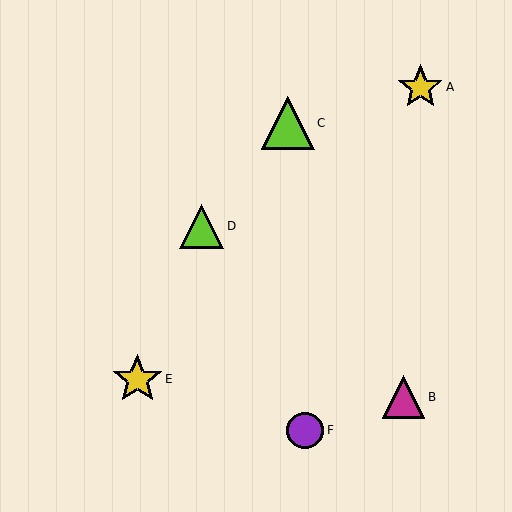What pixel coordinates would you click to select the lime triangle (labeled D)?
Click at (201, 226) to select the lime triangle D.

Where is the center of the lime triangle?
The center of the lime triangle is at (288, 123).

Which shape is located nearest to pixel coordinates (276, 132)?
The lime triangle (labeled C) at (288, 123) is nearest to that location.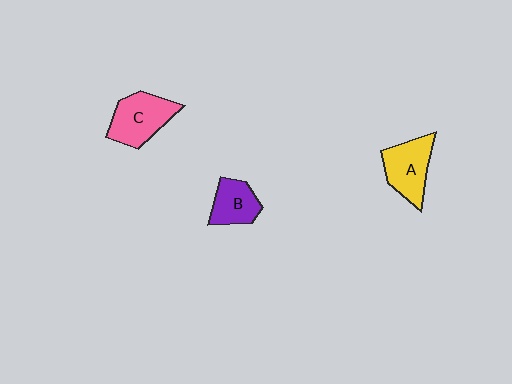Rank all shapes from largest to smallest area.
From largest to smallest: C (pink), A (yellow), B (purple).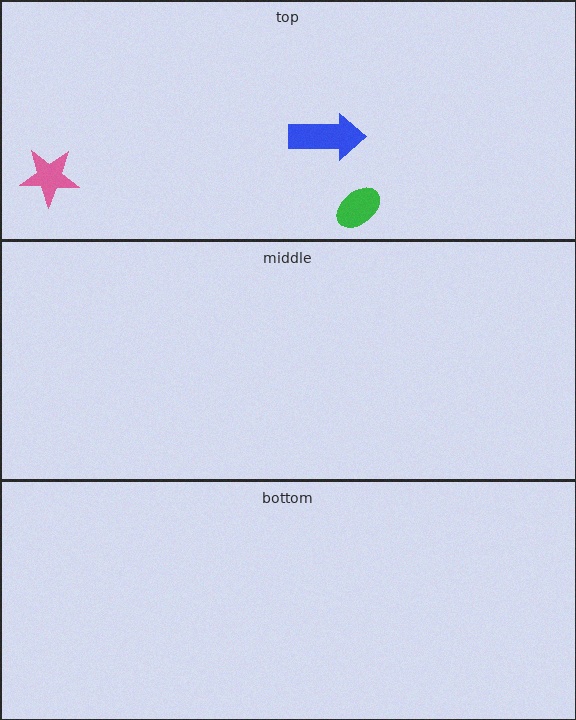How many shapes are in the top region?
3.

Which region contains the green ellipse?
The top region.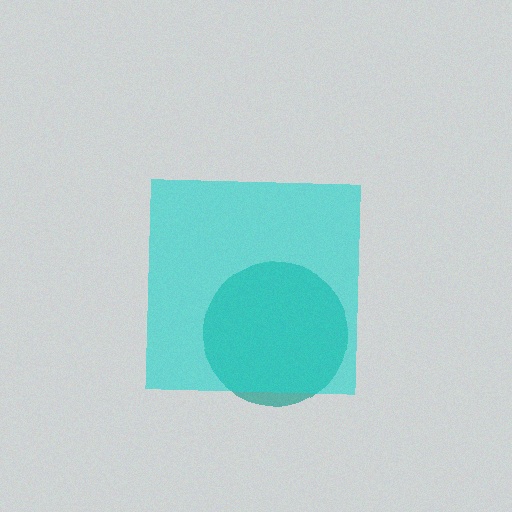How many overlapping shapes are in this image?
There are 2 overlapping shapes in the image.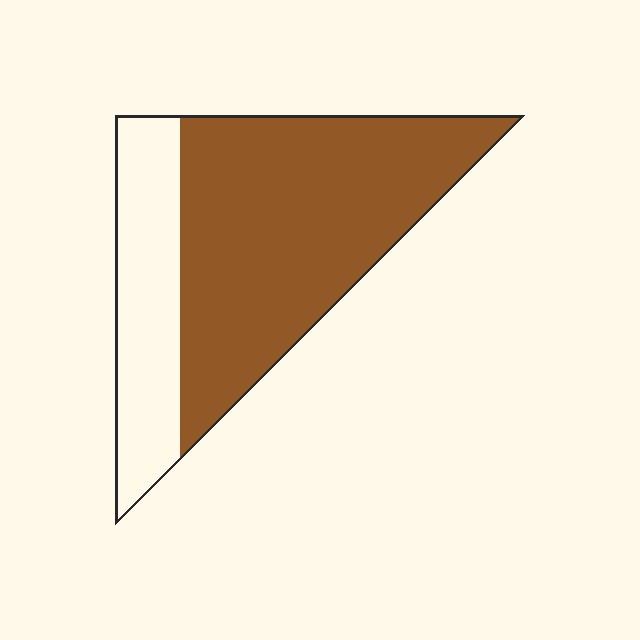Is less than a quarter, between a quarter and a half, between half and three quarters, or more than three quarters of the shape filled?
Between half and three quarters.